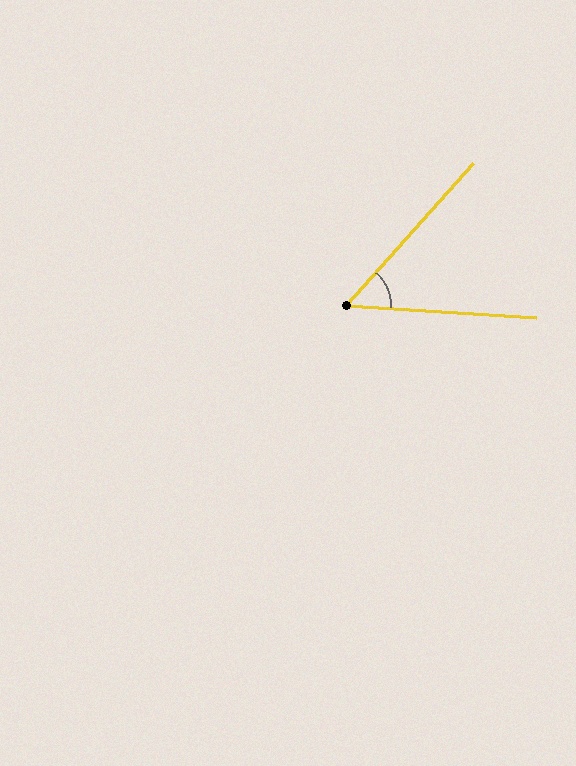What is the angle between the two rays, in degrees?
Approximately 52 degrees.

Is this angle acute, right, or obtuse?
It is acute.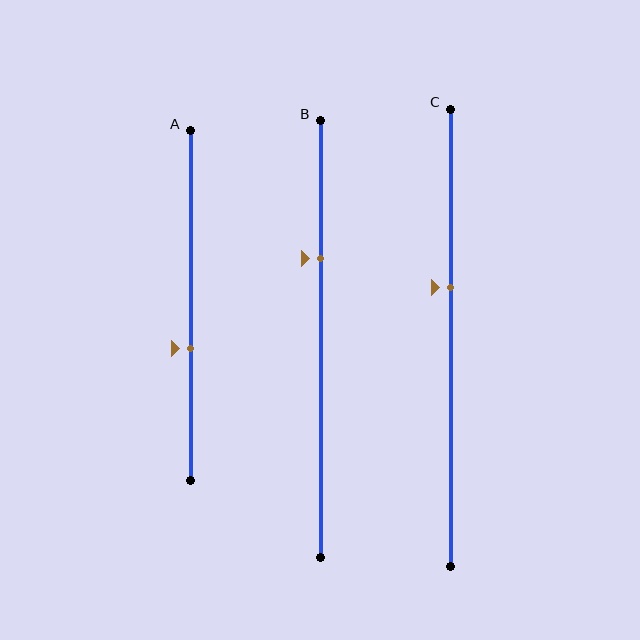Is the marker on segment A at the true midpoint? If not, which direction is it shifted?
No, the marker on segment A is shifted downward by about 12% of the segment length.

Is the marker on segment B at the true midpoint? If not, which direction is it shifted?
No, the marker on segment B is shifted upward by about 18% of the segment length.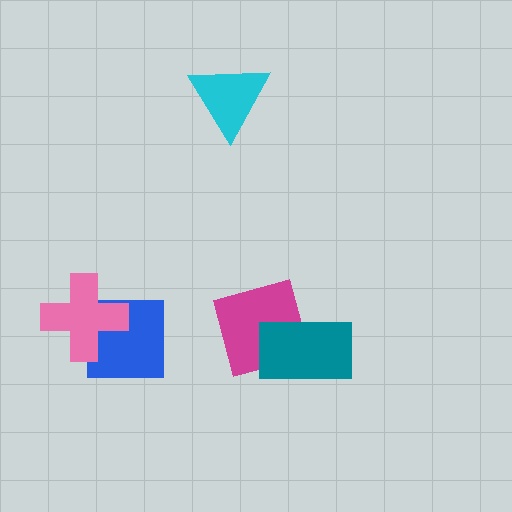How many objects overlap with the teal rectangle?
1 object overlaps with the teal rectangle.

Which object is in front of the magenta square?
The teal rectangle is in front of the magenta square.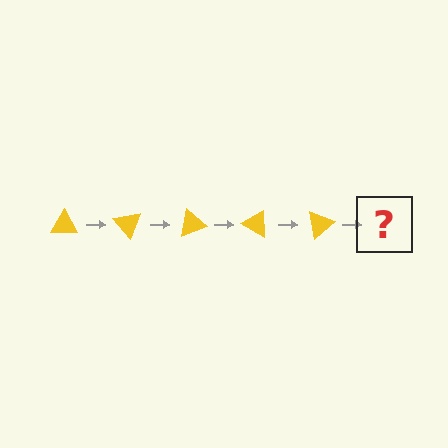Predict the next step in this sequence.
The next step is a yellow triangle rotated 250 degrees.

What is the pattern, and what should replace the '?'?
The pattern is that the triangle rotates 50 degrees each step. The '?' should be a yellow triangle rotated 250 degrees.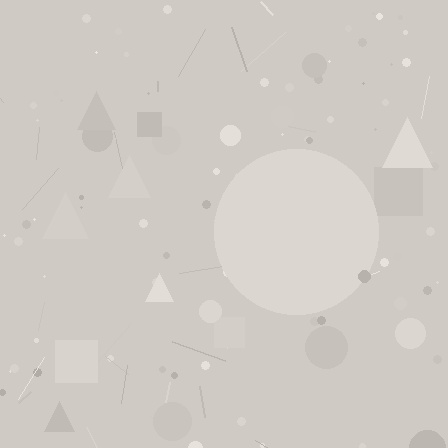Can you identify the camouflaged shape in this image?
The camouflaged shape is a circle.